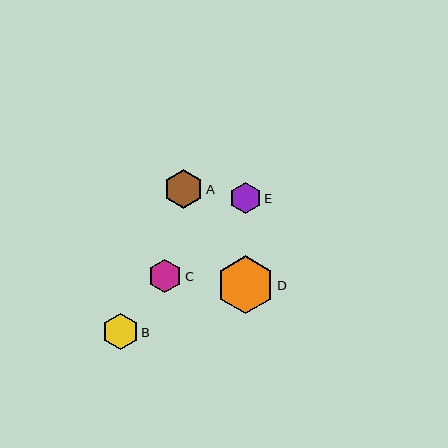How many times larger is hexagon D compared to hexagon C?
Hexagon D is approximately 1.7 times the size of hexagon C.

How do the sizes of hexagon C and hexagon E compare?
Hexagon C and hexagon E are approximately the same size.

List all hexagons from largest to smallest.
From largest to smallest: D, A, B, C, E.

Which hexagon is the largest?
Hexagon D is the largest with a size of approximately 58 pixels.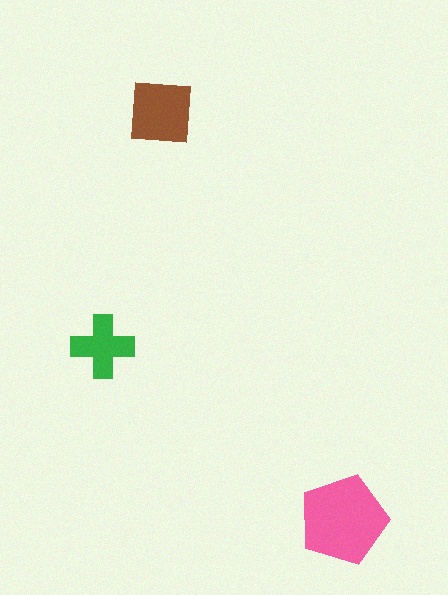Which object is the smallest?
The green cross.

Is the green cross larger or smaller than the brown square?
Smaller.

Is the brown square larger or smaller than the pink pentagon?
Smaller.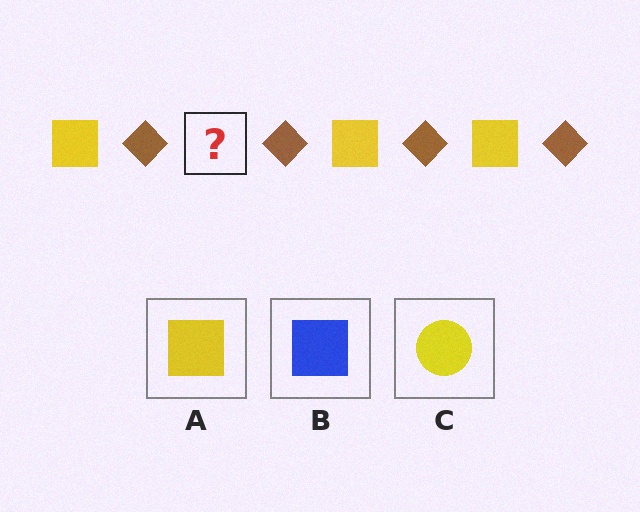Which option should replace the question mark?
Option A.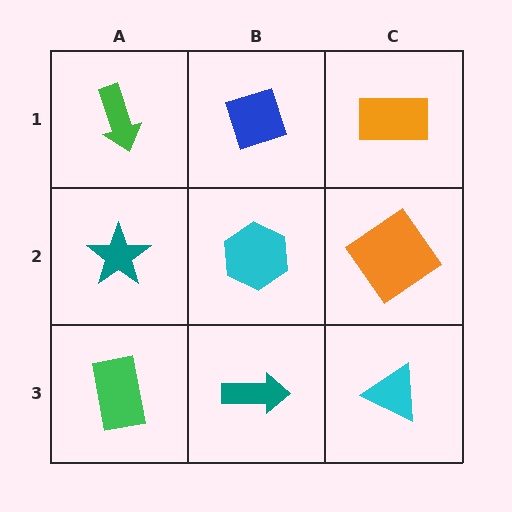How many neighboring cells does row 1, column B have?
3.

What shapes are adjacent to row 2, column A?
A green arrow (row 1, column A), a green rectangle (row 3, column A), a cyan hexagon (row 2, column B).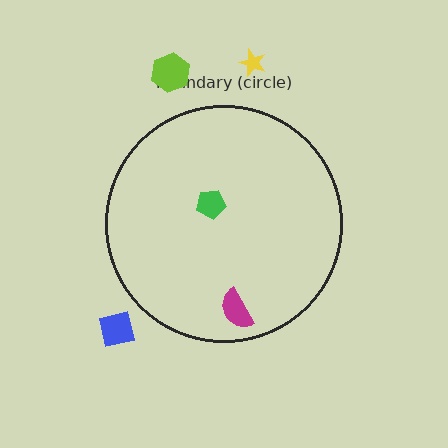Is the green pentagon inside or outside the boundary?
Inside.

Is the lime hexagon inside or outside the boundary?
Outside.